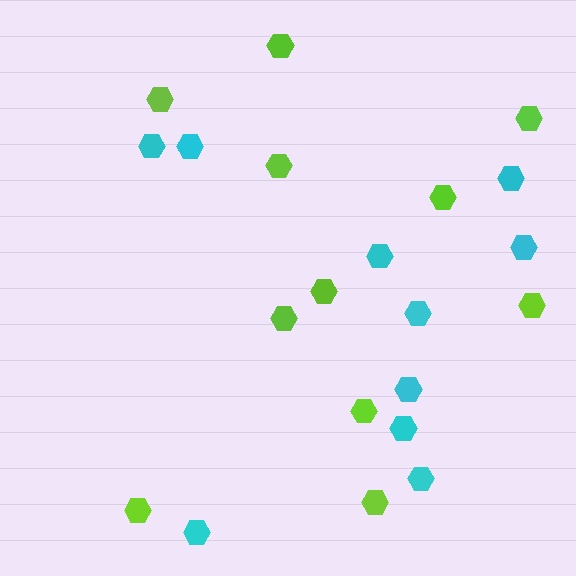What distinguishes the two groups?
There are 2 groups: one group of cyan hexagons (10) and one group of lime hexagons (11).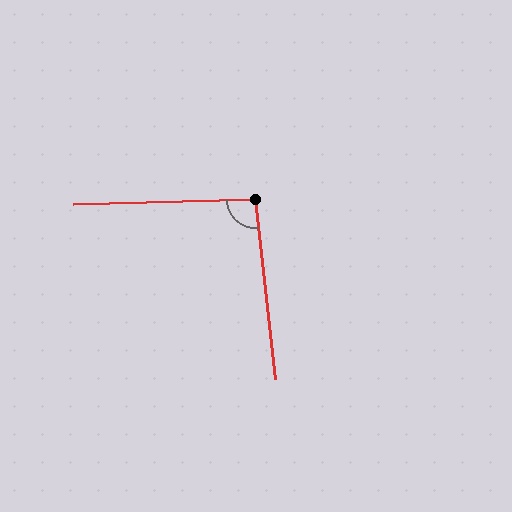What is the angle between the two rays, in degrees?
Approximately 95 degrees.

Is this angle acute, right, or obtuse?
It is obtuse.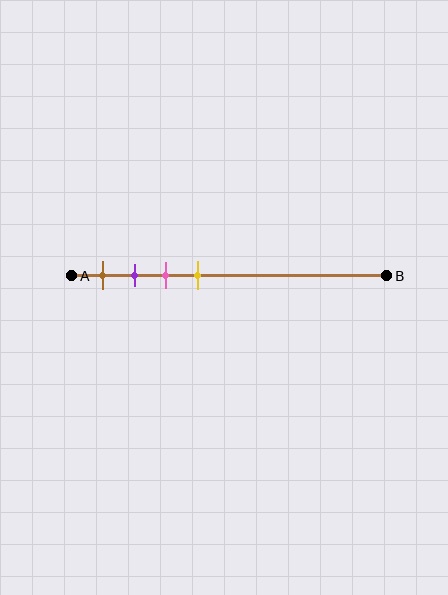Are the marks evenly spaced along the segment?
Yes, the marks are approximately evenly spaced.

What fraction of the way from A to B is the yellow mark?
The yellow mark is approximately 40% (0.4) of the way from A to B.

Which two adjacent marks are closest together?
The purple and pink marks are the closest adjacent pair.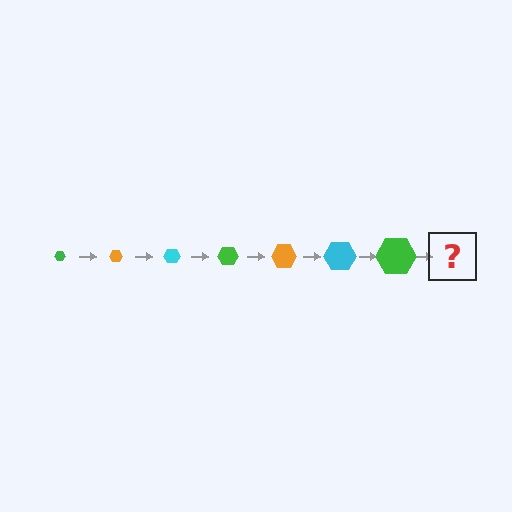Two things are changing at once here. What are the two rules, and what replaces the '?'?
The two rules are that the hexagon grows larger each step and the color cycles through green, orange, and cyan. The '?' should be an orange hexagon, larger than the previous one.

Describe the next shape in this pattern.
It should be an orange hexagon, larger than the previous one.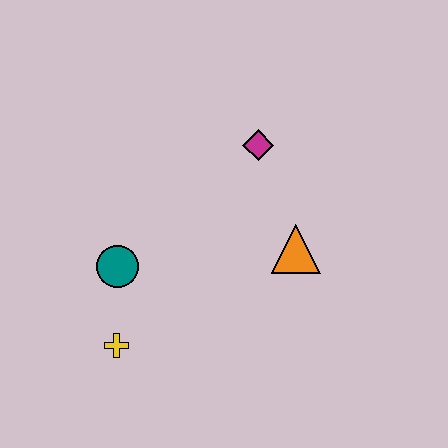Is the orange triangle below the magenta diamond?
Yes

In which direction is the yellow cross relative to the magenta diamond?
The yellow cross is below the magenta diamond.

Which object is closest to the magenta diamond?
The orange triangle is closest to the magenta diamond.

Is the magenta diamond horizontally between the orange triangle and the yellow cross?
Yes